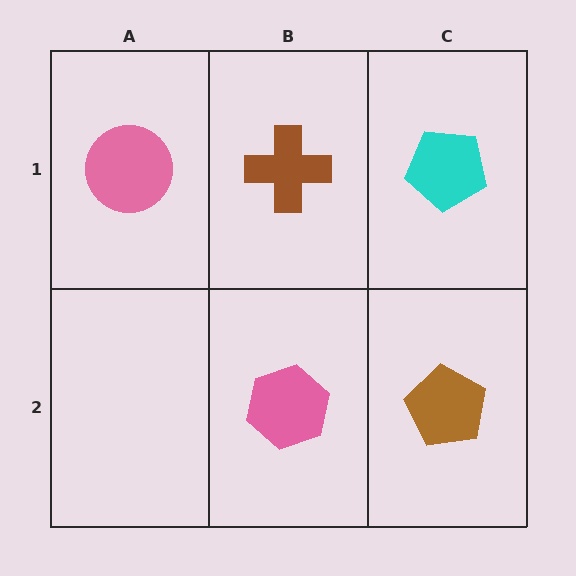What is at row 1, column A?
A pink circle.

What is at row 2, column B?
A pink hexagon.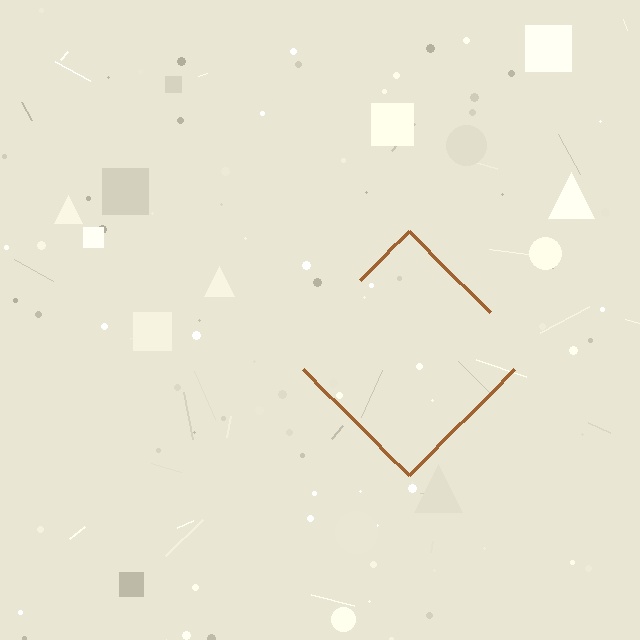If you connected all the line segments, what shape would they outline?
They would outline a diamond.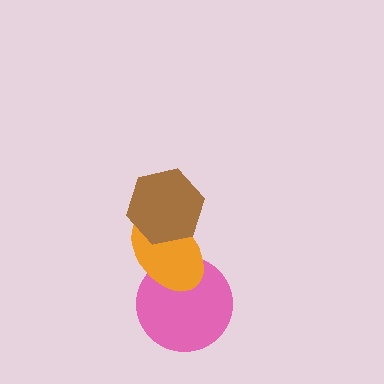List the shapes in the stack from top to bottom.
From top to bottom: the brown hexagon, the orange ellipse, the pink circle.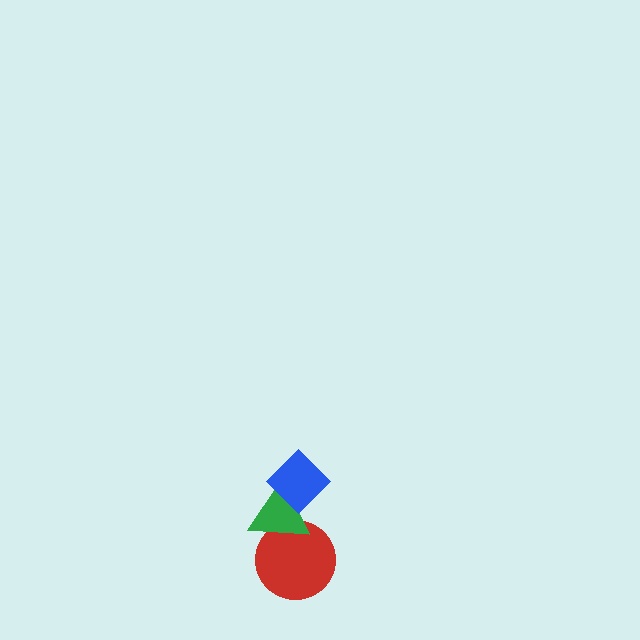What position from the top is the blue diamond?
The blue diamond is 1st from the top.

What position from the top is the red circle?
The red circle is 3rd from the top.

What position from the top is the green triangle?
The green triangle is 2nd from the top.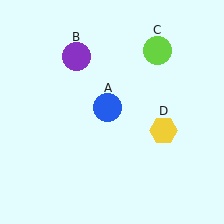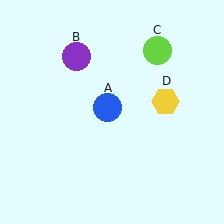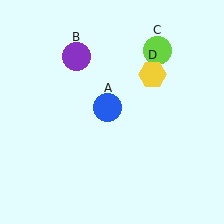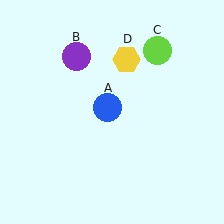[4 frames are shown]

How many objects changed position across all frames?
1 object changed position: yellow hexagon (object D).